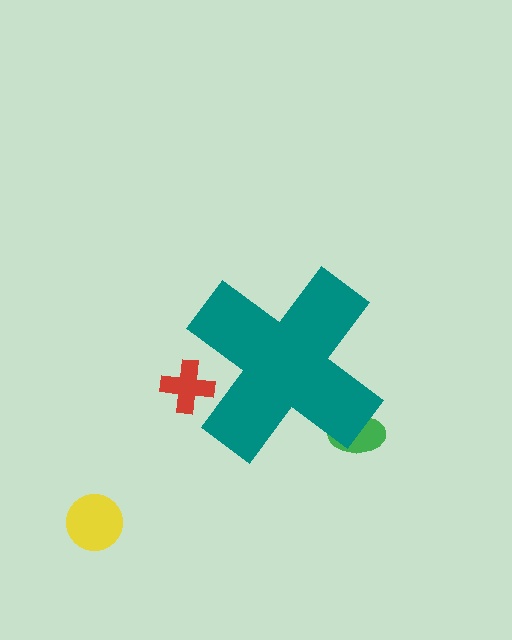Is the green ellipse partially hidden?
Yes, the green ellipse is partially hidden behind the teal cross.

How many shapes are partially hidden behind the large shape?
2 shapes are partially hidden.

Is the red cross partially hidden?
Yes, the red cross is partially hidden behind the teal cross.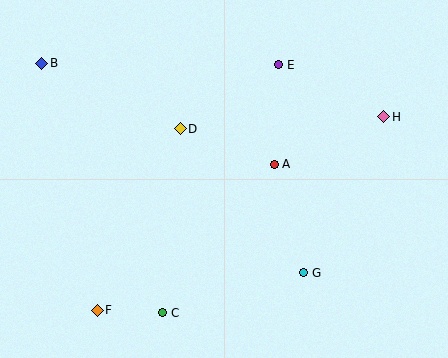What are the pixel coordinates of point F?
Point F is at (97, 310).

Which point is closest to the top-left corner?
Point B is closest to the top-left corner.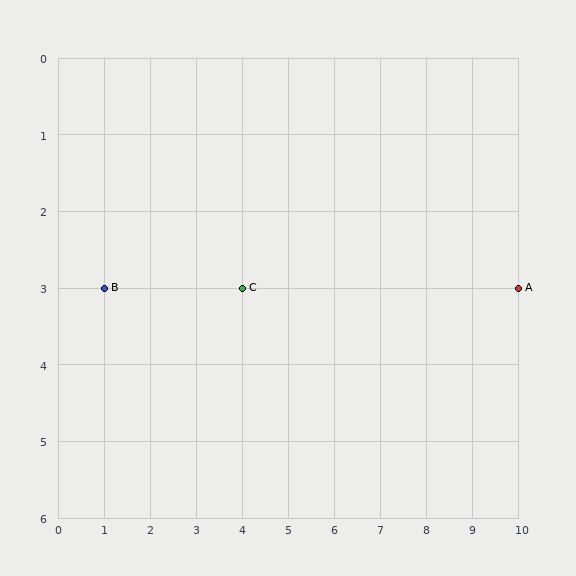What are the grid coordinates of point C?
Point C is at grid coordinates (4, 3).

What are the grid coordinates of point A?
Point A is at grid coordinates (10, 3).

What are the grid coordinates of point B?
Point B is at grid coordinates (1, 3).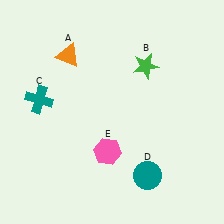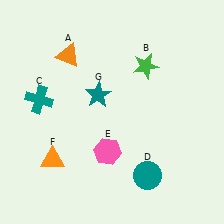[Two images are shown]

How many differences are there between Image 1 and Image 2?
There are 2 differences between the two images.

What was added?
An orange triangle (F), a teal star (G) were added in Image 2.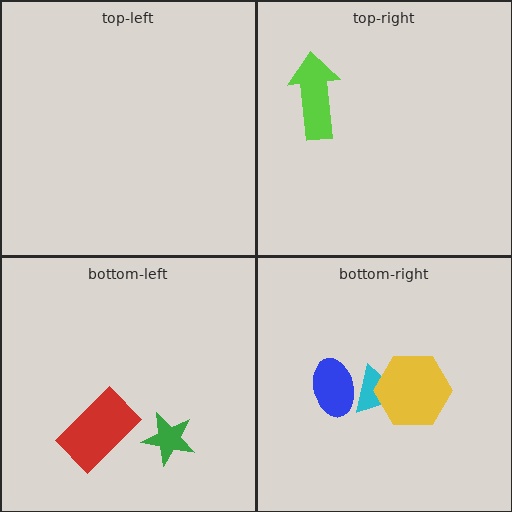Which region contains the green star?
The bottom-left region.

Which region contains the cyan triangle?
The bottom-right region.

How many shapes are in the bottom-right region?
3.